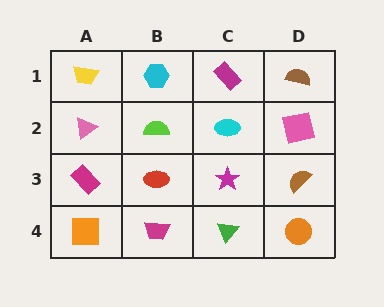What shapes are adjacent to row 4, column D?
A brown semicircle (row 3, column D), a green triangle (row 4, column C).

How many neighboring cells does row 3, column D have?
3.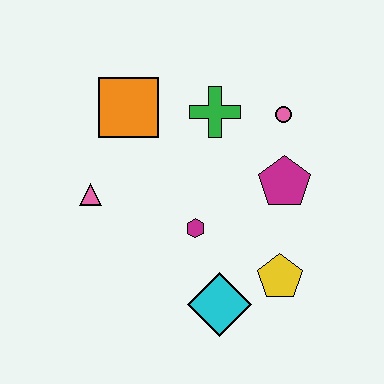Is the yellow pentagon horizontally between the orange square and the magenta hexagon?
No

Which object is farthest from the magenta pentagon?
The pink triangle is farthest from the magenta pentagon.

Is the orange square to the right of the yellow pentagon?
No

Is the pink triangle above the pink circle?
No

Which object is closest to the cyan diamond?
The yellow pentagon is closest to the cyan diamond.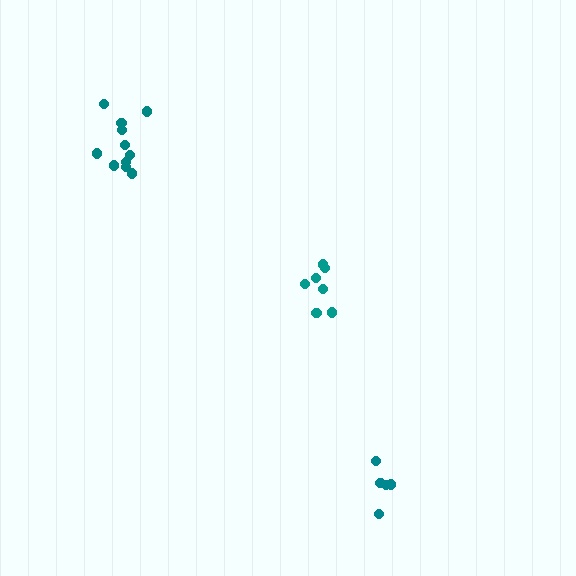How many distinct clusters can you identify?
There are 3 distinct clusters.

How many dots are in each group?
Group 1: 7 dots, Group 2: 11 dots, Group 3: 6 dots (24 total).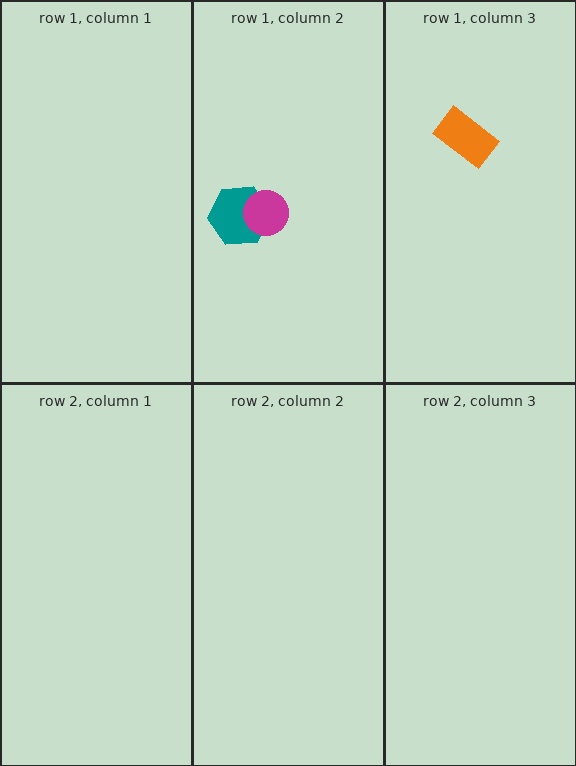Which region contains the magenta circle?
The row 1, column 2 region.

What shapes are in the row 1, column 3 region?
The orange rectangle.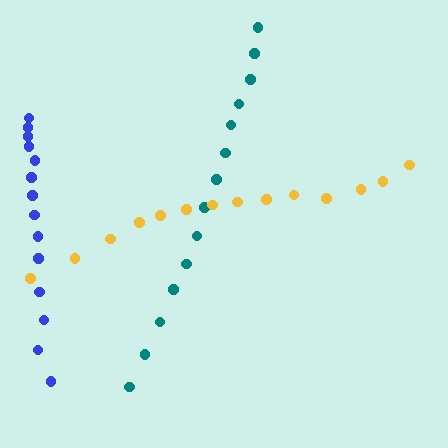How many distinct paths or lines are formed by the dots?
There are 3 distinct paths.